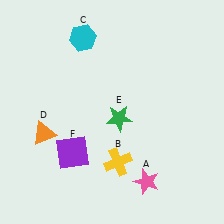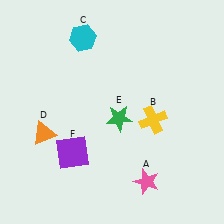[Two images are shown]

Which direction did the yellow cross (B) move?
The yellow cross (B) moved up.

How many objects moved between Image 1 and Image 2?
1 object moved between the two images.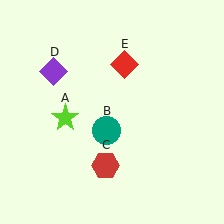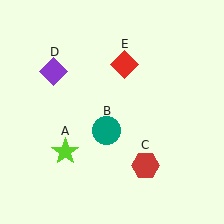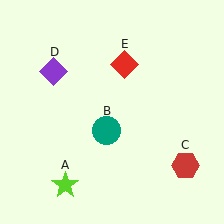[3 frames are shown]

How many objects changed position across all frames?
2 objects changed position: lime star (object A), red hexagon (object C).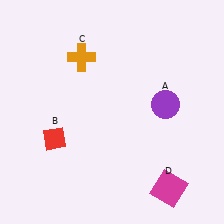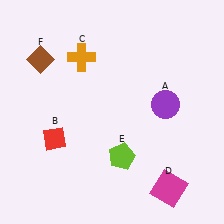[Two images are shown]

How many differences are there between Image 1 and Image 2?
There are 2 differences between the two images.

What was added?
A lime pentagon (E), a brown diamond (F) were added in Image 2.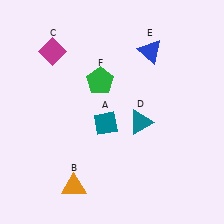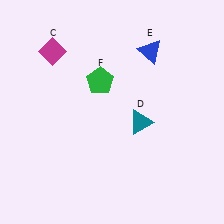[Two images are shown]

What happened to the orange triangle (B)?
The orange triangle (B) was removed in Image 2. It was in the bottom-left area of Image 1.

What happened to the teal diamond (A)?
The teal diamond (A) was removed in Image 2. It was in the bottom-left area of Image 1.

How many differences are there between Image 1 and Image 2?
There are 2 differences between the two images.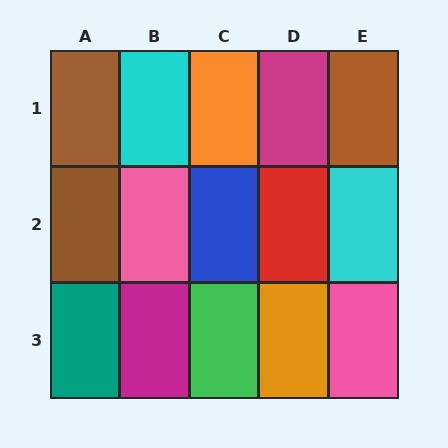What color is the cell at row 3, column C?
Green.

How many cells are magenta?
2 cells are magenta.